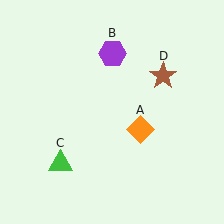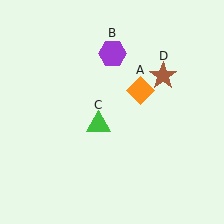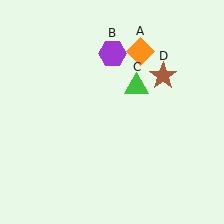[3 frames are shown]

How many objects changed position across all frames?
2 objects changed position: orange diamond (object A), green triangle (object C).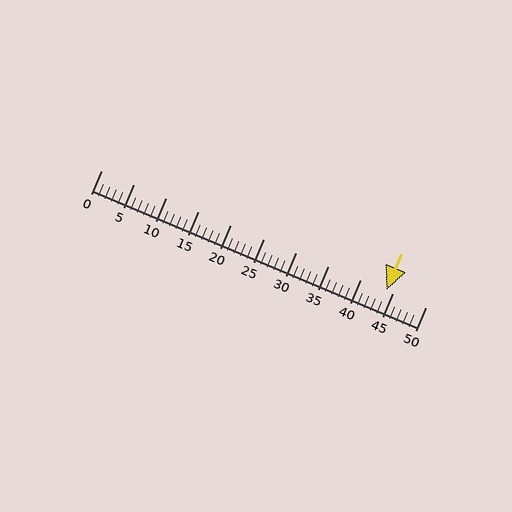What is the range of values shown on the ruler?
The ruler shows values from 0 to 50.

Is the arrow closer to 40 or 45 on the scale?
The arrow is closer to 45.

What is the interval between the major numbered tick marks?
The major tick marks are spaced 5 units apart.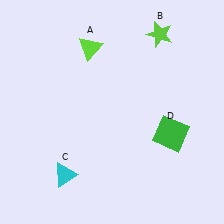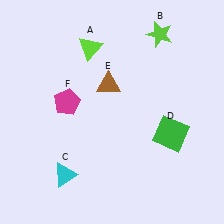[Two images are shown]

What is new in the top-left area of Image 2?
A magenta pentagon (F) was added in the top-left area of Image 2.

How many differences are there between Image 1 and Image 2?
There are 2 differences between the two images.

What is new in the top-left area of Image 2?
A brown triangle (E) was added in the top-left area of Image 2.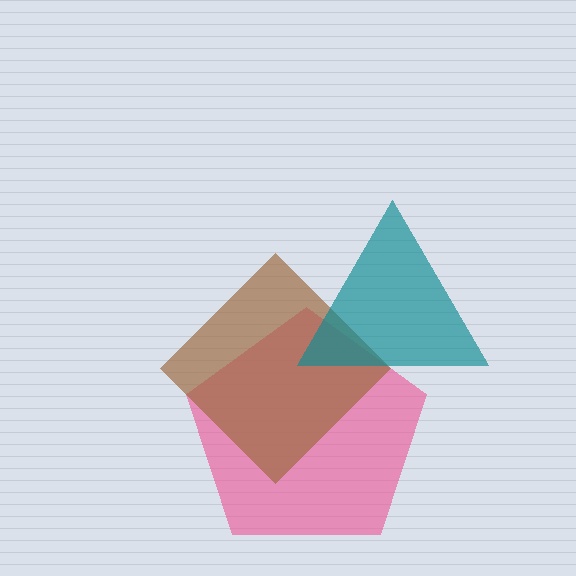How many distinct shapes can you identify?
There are 3 distinct shapes: a pink pentagon, a brown diamond, a teal triangle.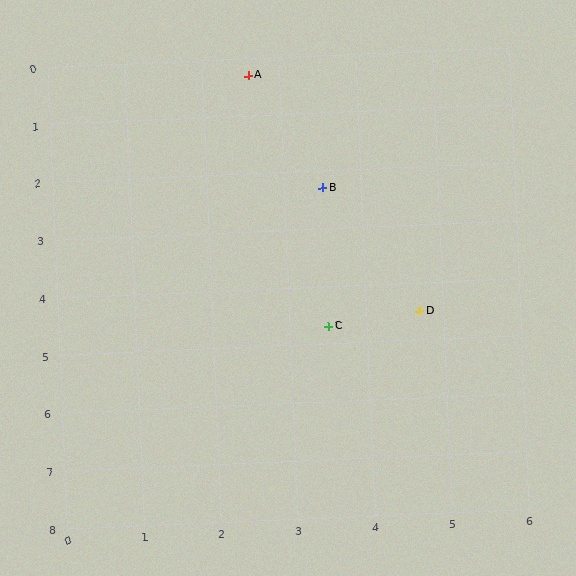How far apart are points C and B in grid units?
Points C and B are about 2.4 grid units apart.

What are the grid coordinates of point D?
Point D is at approximately (4.7, 4.5).